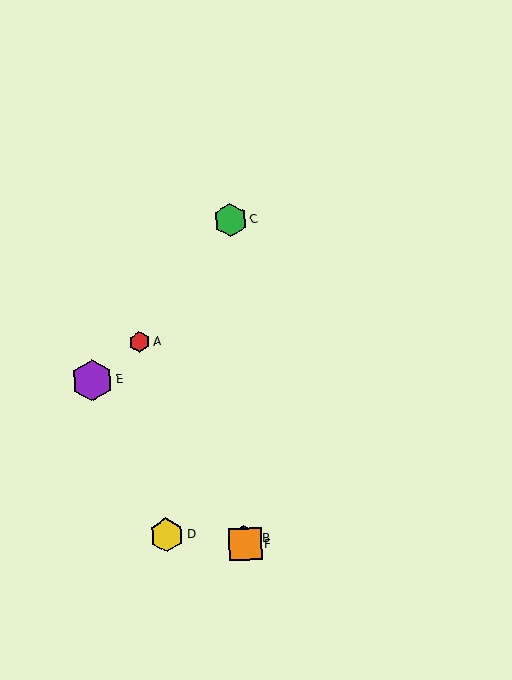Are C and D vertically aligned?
No, C is at x≈230 and D is at x≈167.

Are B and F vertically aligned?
Yes, both are at x≈245.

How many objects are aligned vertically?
3 objects (B, C, F) are aligned vertically.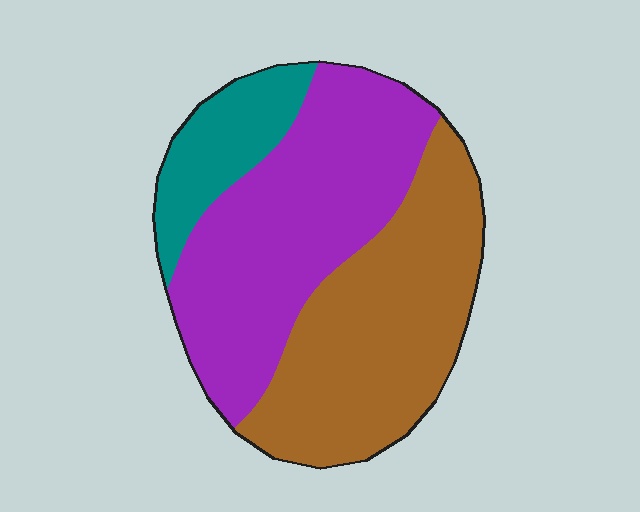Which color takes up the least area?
Teal, at roughly 15%.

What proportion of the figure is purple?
Purple covers 44% of the figure.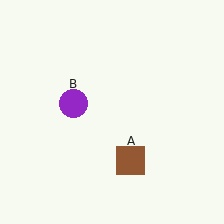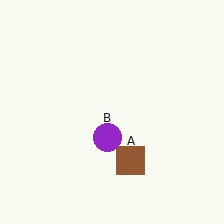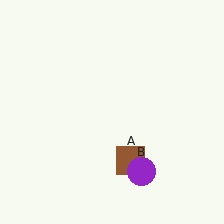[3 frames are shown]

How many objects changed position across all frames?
1 object changed position: purple circle (object B).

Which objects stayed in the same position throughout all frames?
Brown square (object A) remained stationary.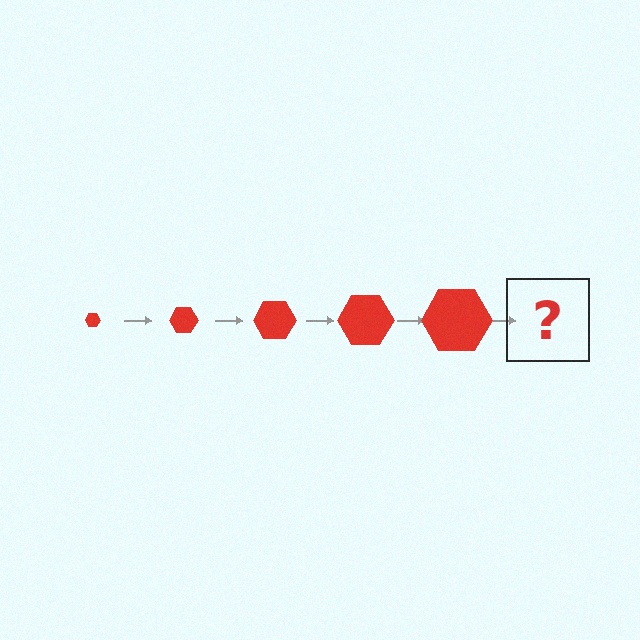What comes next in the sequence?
The next element should be a red hexagon, larger than the previous one.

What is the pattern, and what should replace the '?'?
The pattern is that the hexagon gets progressively larger each step. The '?' should be a red hexagon, larger than the previous one.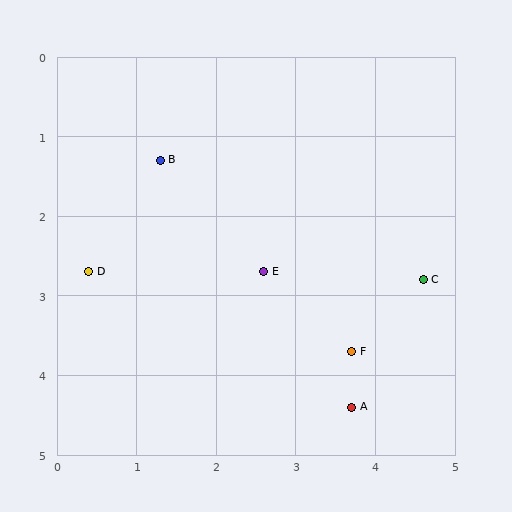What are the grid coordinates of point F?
Point F is at approximately (3.7, 3.7).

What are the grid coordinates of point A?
Point A is at approximately (3.7, 4.4).